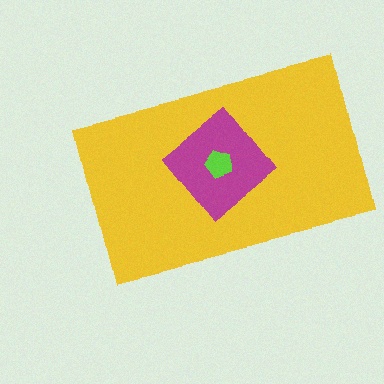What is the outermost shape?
The yellow rectangle.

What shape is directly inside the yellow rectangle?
The magenta diamond.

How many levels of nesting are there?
3.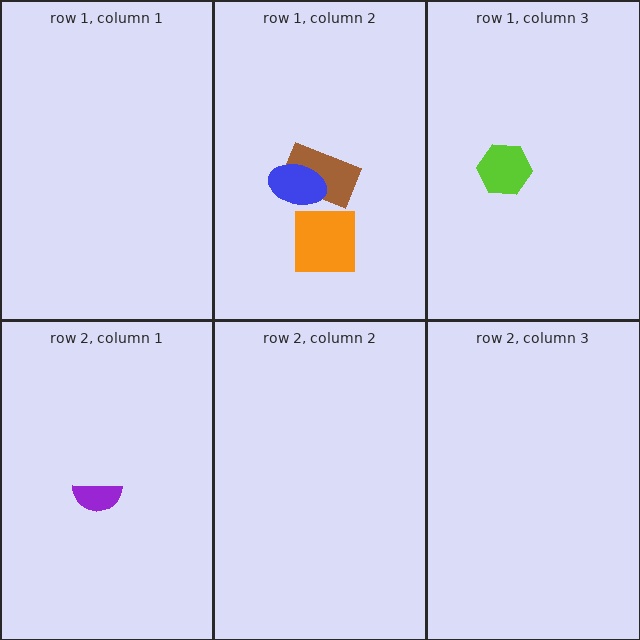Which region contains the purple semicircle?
The row 2, column 1 region.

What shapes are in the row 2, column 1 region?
The purple semicircle.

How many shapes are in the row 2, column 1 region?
1.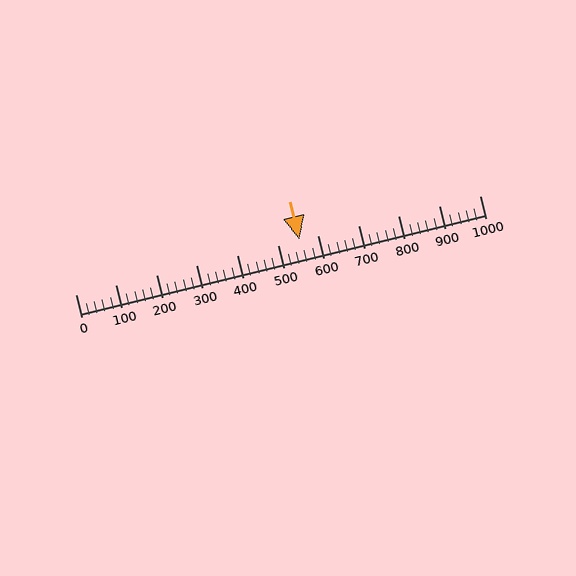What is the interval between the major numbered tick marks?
The major tick marks are spaced 100 units apart.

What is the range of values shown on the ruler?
The ruler shows values from 0 to 1000.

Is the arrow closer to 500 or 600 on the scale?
The arrow is closer to 600.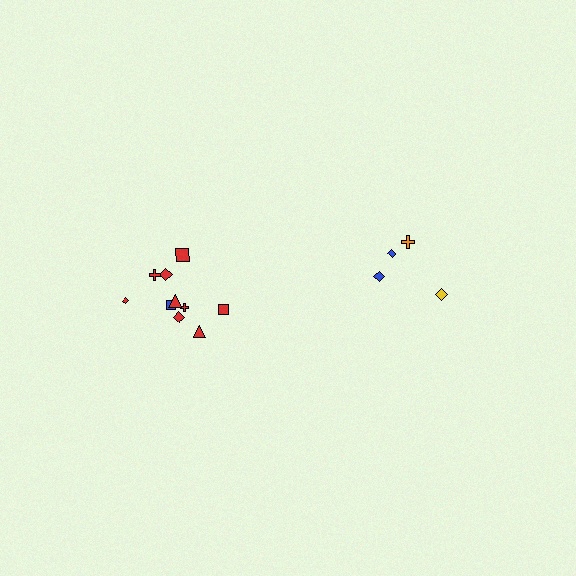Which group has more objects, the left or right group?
The left group.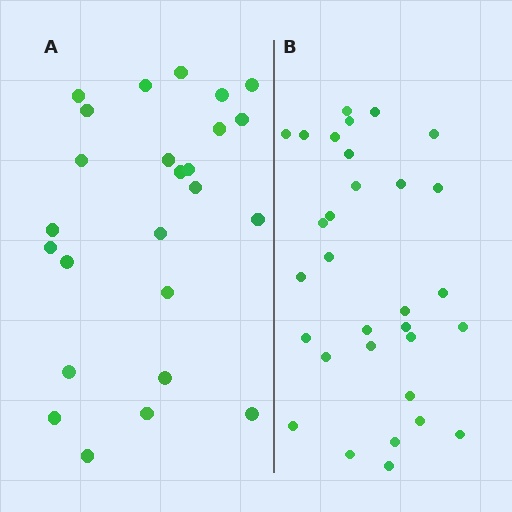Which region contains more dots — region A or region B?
Region B (the right region) has more dots.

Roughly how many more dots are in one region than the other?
Region B has about 6 more dots than region A.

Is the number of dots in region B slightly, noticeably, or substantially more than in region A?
Region B has only slightly more — the two regions are fairly close. The ratio is roughly 1.2 to 1.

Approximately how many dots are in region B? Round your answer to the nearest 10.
About 30 dots. (The exact count is 31, which rounds to 30.)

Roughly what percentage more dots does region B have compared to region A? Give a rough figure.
About 25% more.